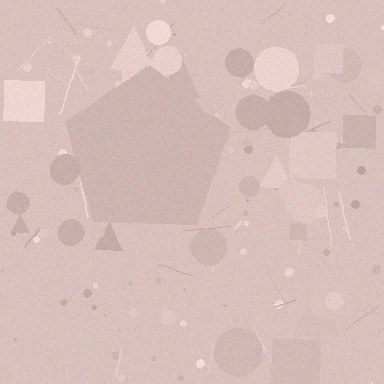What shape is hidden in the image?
A pentagon is hidden in the image.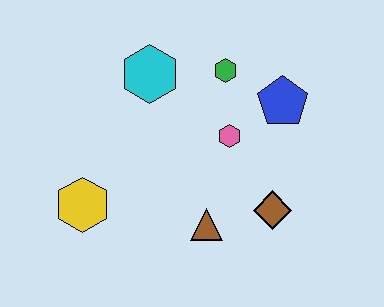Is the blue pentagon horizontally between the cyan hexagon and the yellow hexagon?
No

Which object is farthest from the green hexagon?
The yellow hexagon is farthest from the green hexagon.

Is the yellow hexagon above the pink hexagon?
No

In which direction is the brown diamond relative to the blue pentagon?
The brown diamond is below the blue pentagon.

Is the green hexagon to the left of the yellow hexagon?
No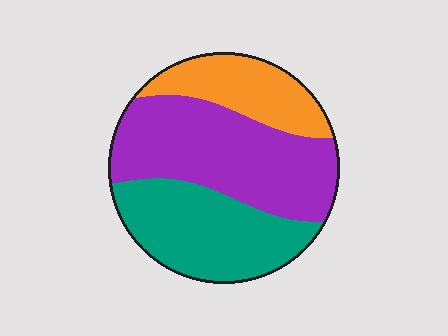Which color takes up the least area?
Orange, at roughly 20%.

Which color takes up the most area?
Purple, at roughly 45%.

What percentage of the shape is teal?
Teal covers around 35% of the shape.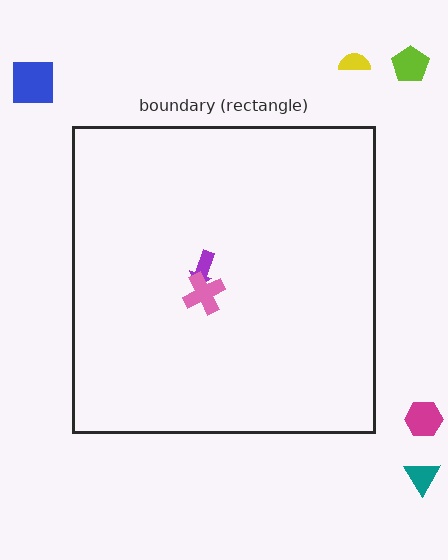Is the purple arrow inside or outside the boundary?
Inside.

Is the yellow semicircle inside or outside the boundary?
Outside.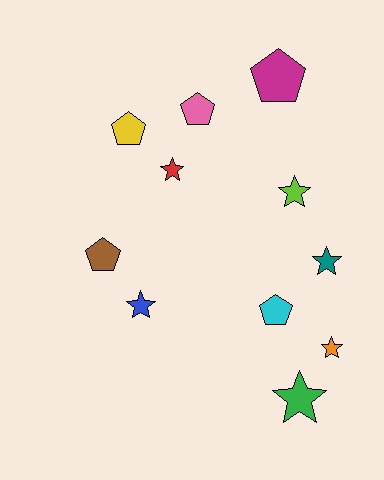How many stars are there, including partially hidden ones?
There are 6 stars.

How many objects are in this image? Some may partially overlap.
There are 11 objects.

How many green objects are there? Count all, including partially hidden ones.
There is 1 green object.